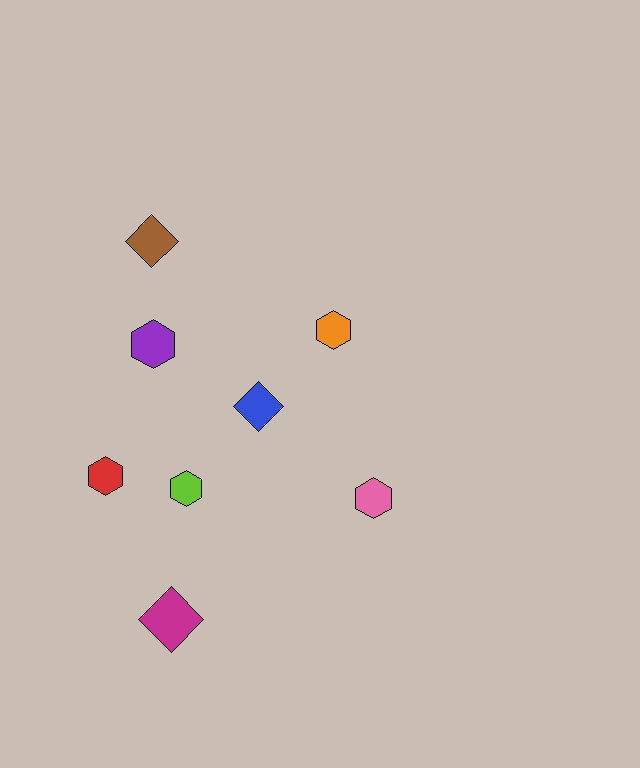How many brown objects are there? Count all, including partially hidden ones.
There is 1 brown object.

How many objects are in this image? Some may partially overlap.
There are 8 objects.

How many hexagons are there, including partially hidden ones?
There are 5 hexagons.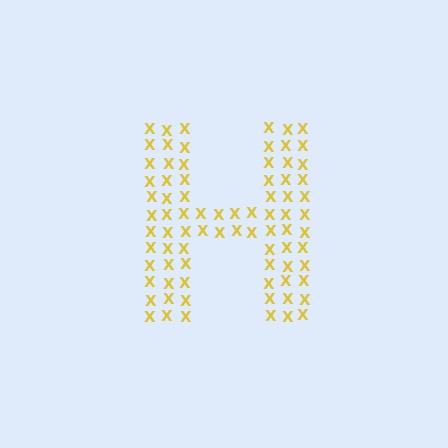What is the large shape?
The large shape is the letter H.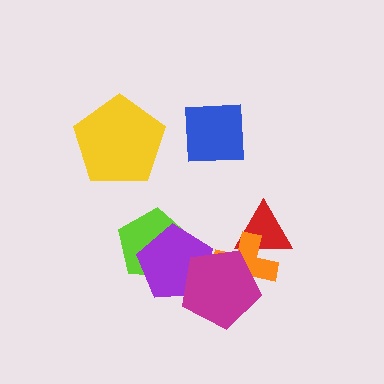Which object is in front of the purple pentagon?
The magenta pentagon is in front of the purple pentagon.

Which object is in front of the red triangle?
The orange cross is in front of the red triangle.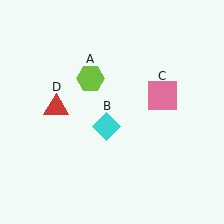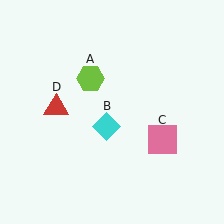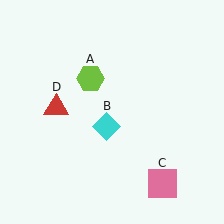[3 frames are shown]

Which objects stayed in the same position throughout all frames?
Lime hexagon (object A) and cyan diamond (object B) and red triangle (object D) remained stationary.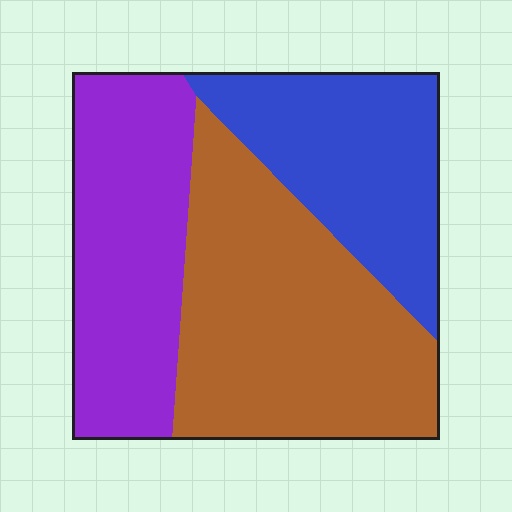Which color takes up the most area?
Brown, at roughly 45%.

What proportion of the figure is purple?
Purple covers roughly 30% of the figure.